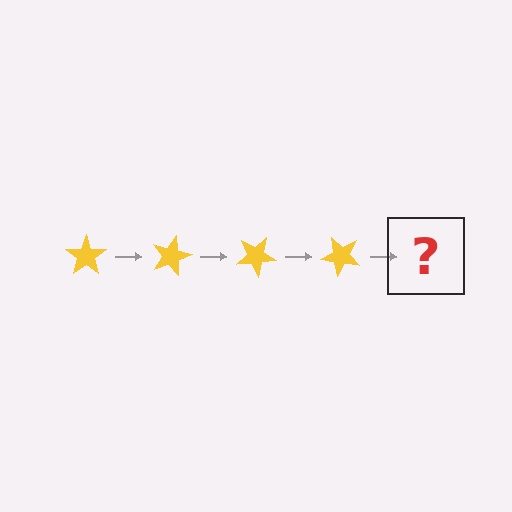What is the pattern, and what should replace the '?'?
The pattern is that the star rotates 15 degrees each step. The '?' should be a yellow star rotated 60 degrees.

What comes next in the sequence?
The next element should be a yellow star rotated 60 degrees.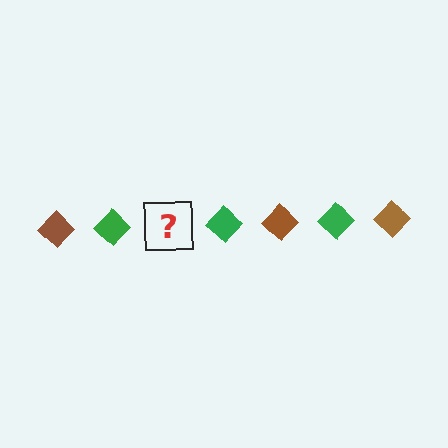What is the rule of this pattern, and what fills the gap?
The rule is that the pattern cycles through brown, green diamonds. The gap should be filled with a brown diamond.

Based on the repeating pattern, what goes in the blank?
The blank should be a brown diamond.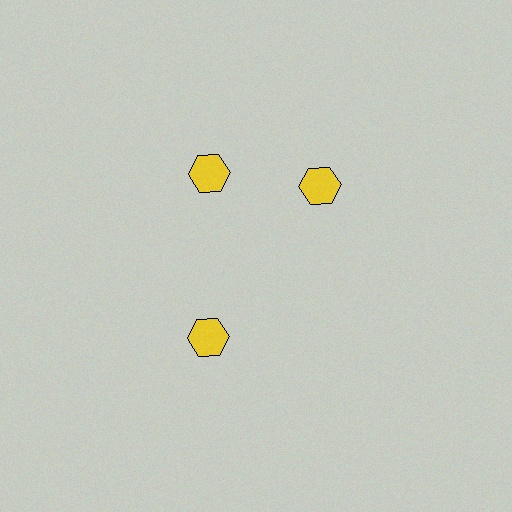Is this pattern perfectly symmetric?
No. The 3 yellow hexagons are arranged in a ring, but one element near the 3 o'clock position is rotated out of alignment along the ring, breaking the 3-fold rotational symmetry.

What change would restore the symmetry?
The symmetry would be restored by rotating it back into even spacing with its neighbors so that all 3 hexagons sit at equal angles and equal distance from the center.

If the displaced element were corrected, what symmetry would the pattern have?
It would have 3-fold rotational symmetry — the pattern would map onto itself every 120 degrees.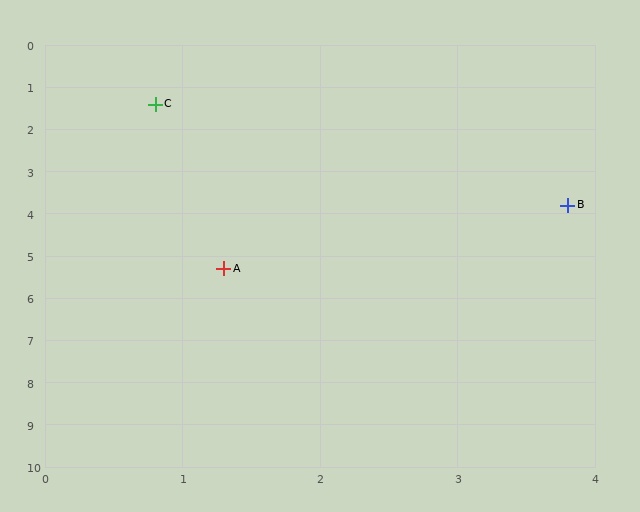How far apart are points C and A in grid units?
Points C and A are about 3.9 grid units apart.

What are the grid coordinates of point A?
Point A is at approximately (1.3, 5.3).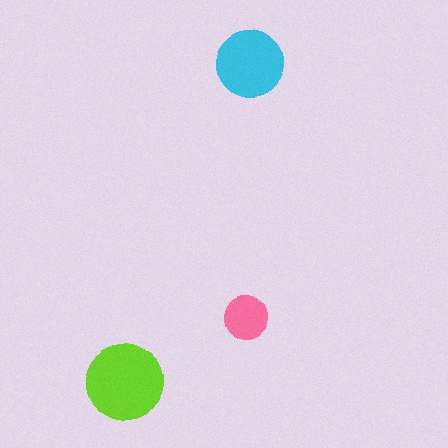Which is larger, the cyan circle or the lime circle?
The lime one.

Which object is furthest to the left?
The lime circle is leftmost.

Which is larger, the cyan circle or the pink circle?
The cyan one.